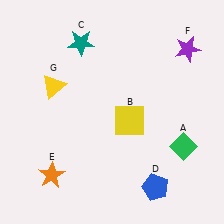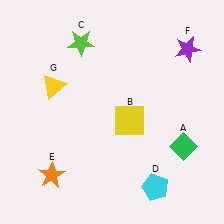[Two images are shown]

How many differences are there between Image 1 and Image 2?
There are 2 differences between the two images.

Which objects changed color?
C changed from teal to lime. D changed from blue to cyan.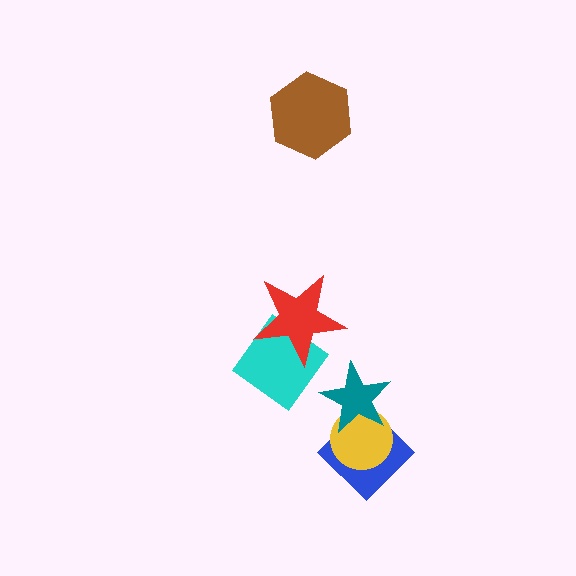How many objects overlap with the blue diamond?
2 objects overlap with the blue diamond.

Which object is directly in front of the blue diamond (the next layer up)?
The yellow circle is directly in front of the blue diamond.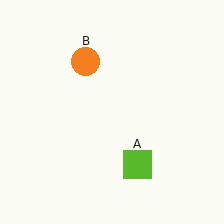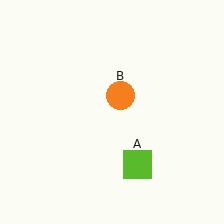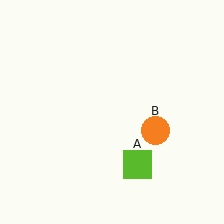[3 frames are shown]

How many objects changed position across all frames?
1 object changed position: orange circle (object B).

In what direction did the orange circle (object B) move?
The orange circle (object B) moved down and to the right.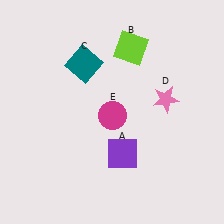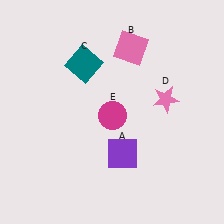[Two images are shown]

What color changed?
The square (B) changed from lime in Image 1 to pink in Image 2.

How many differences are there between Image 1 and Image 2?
There is 1 difference between the two images.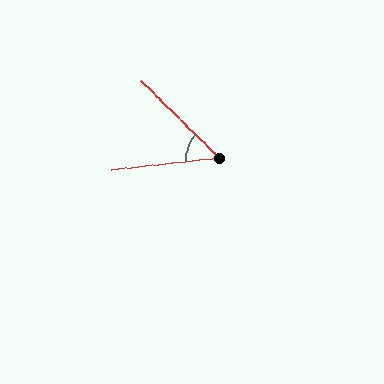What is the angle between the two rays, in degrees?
Approximately 51 degrees.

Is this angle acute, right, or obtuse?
It is acute.